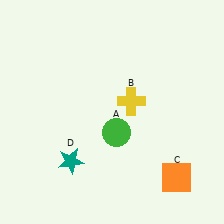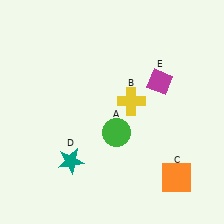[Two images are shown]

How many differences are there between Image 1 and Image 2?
There is 1 difference between the two images.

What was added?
A magenta diamond (E) was added in Image 2.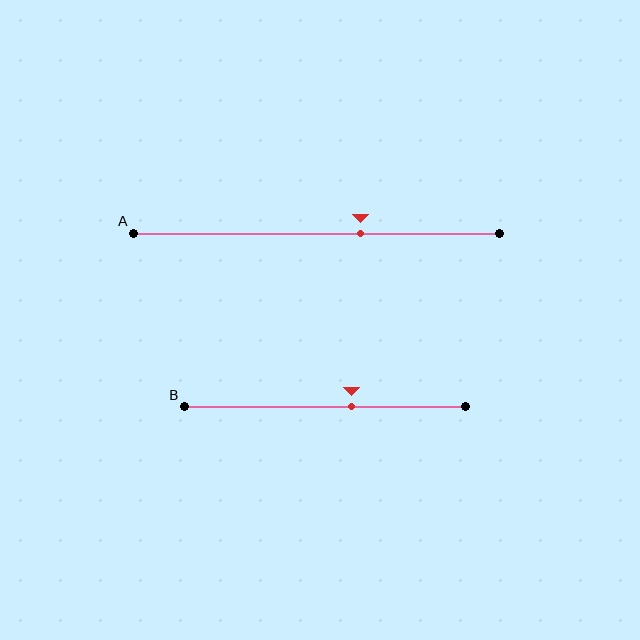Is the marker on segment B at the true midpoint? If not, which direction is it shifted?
No, the marker on segment B is shifted to the right by about 10% of the segment length.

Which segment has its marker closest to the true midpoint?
Segment B has its marker closest to the true midpoint.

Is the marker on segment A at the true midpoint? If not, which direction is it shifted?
No, the marker on segment A is shifted to the right by about 12% of the segment length.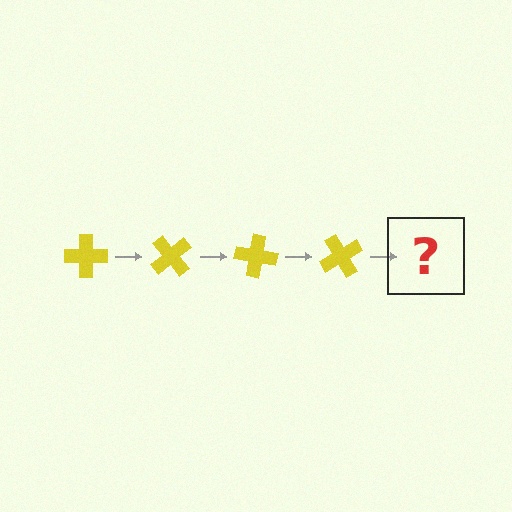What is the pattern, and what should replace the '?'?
The pattern is that the cross rotates 50 degrees each step. The '?' should be a yellow cross rotated 200 degrees.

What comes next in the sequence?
The next element should be a yellow cross rotated 200 degrees.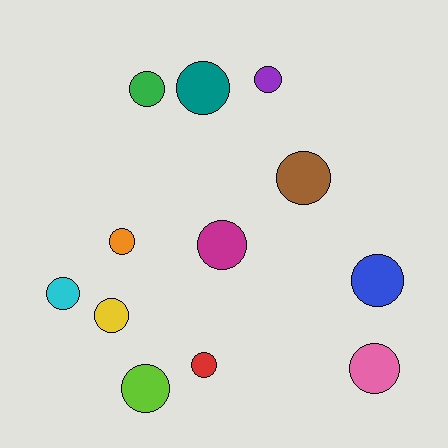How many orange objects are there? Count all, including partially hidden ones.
There is 1 orange object.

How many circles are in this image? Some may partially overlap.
There are 12 circles.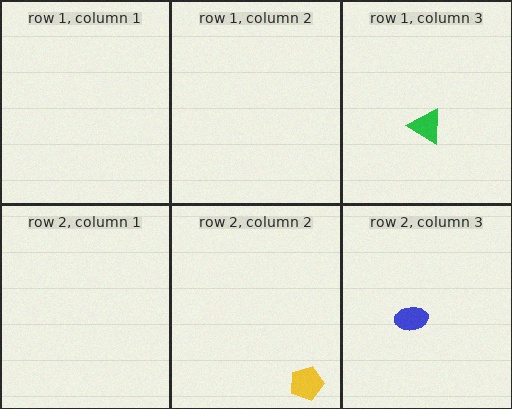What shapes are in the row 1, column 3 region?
The green triangle.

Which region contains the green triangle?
The row 1, column 3 region.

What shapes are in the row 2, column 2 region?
The yellow pentagon.